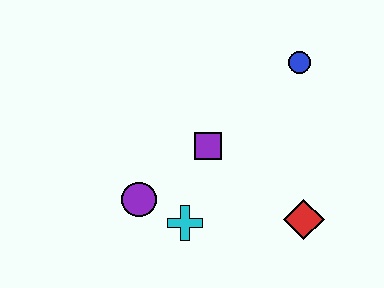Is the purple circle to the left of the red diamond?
Yes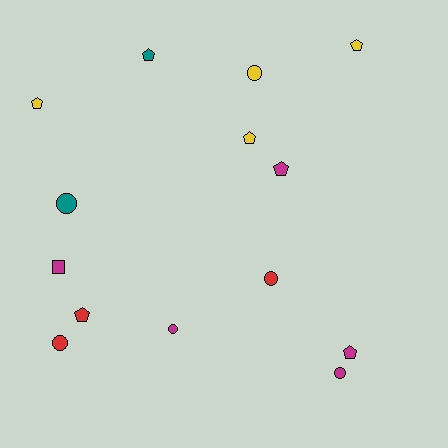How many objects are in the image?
There are 14 objects.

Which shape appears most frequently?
Pentagon, with 7 objects.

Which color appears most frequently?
Magenta, with 5 objects.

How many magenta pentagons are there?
There are 2 magenta pentagons.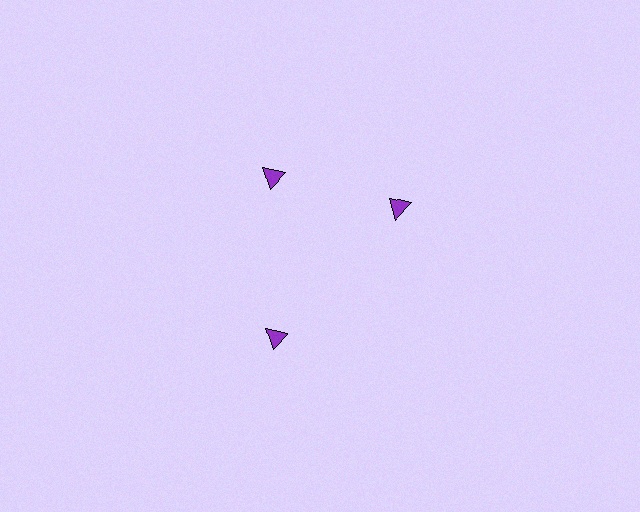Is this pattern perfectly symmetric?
No. The 3 purple triangles are arranged in a ring, but one element near the 3 o'clock position is rotated out of alignment along the ring, breaking the 3-fold rotational symmetry.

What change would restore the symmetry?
The symmetry would be restored by rotating it back into even spacing with its neighbors so that all 3 triangles sit at equal angles and equal distance from the center.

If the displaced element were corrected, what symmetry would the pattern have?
It would have 3-fold rotational symmetry — the pattern would map onto itself every 120 degrees.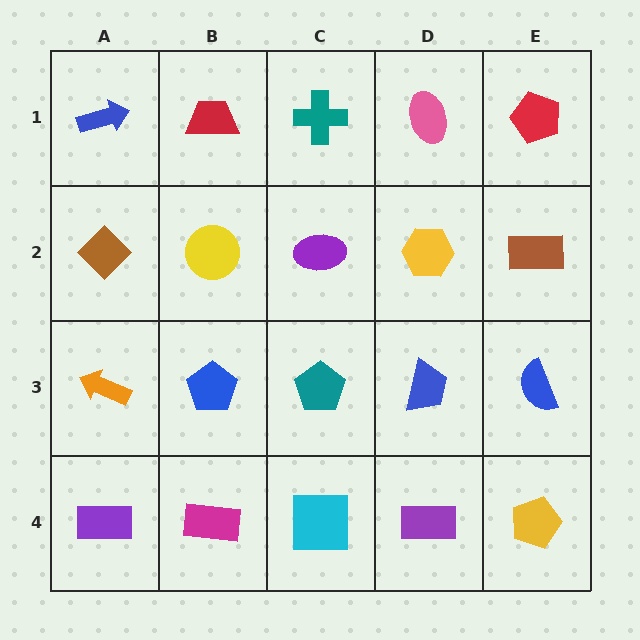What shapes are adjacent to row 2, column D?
A pink ellipse (row 1, column D), a blue trapezoid (row 3, column D), a purple ellipse (row 2, column C), a brown rectangle (row 2, column E).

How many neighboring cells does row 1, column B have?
3.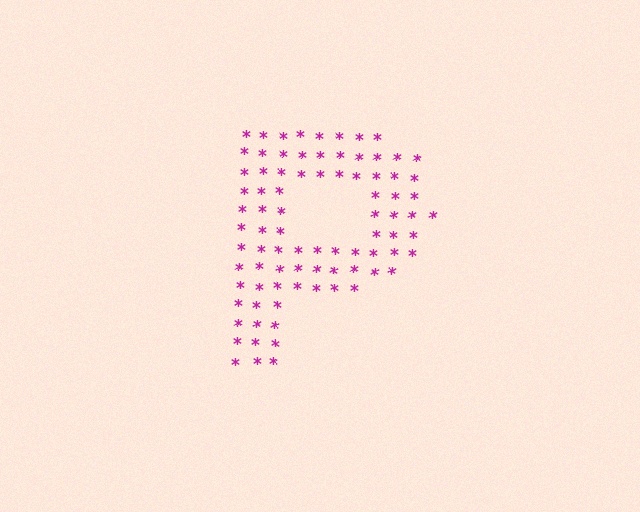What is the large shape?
The large shape is the letter P.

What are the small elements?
The small elements are asterisks.